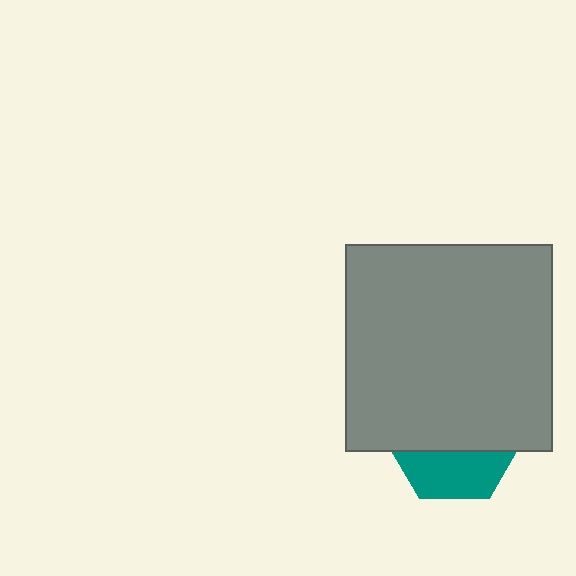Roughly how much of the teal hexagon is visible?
A small part of it is visible (roughly 36%).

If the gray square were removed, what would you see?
You would see the complete teal hexagon.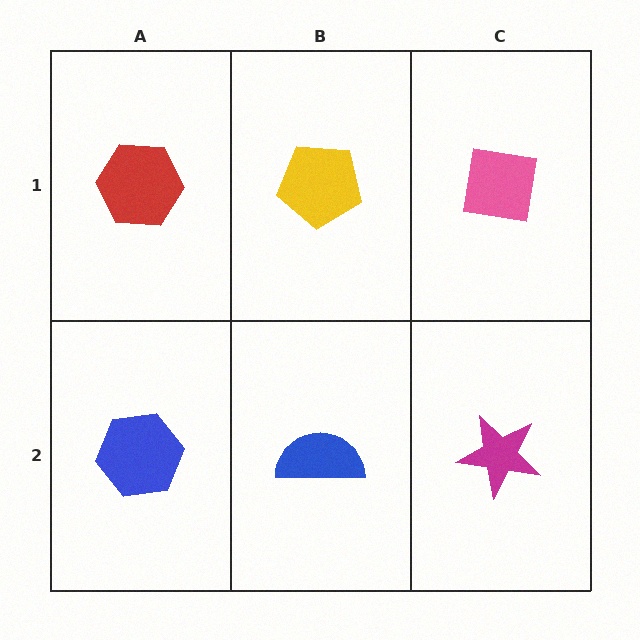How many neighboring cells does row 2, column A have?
2.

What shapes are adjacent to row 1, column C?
A magenta star (row 2, column C), a yellow pentagon (row 1, column B).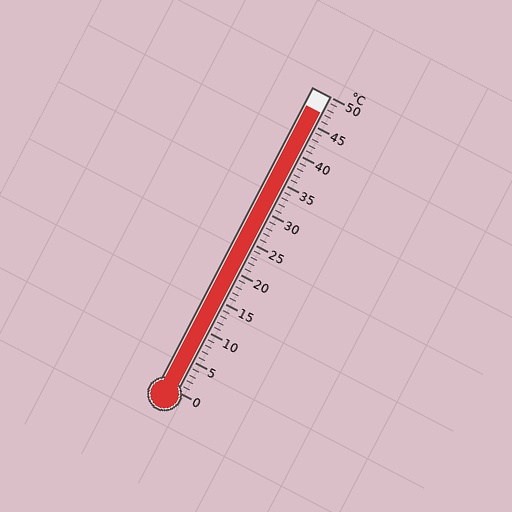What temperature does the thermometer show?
The thermometer shows approximately 47°C.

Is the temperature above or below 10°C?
The temperature is above 10°C.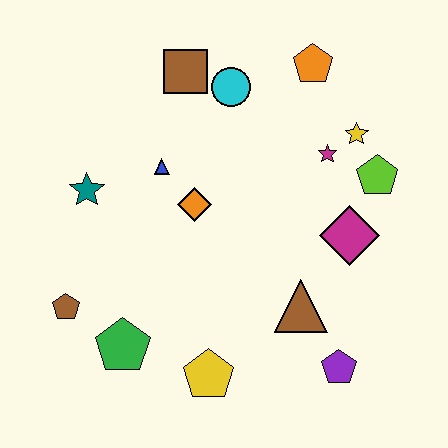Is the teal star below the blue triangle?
Yes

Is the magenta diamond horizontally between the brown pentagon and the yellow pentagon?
No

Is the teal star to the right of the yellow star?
No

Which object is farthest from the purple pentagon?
The brown square is farthest from the purple pentagon.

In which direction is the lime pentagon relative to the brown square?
The lime pentagon is to the right of the brown square.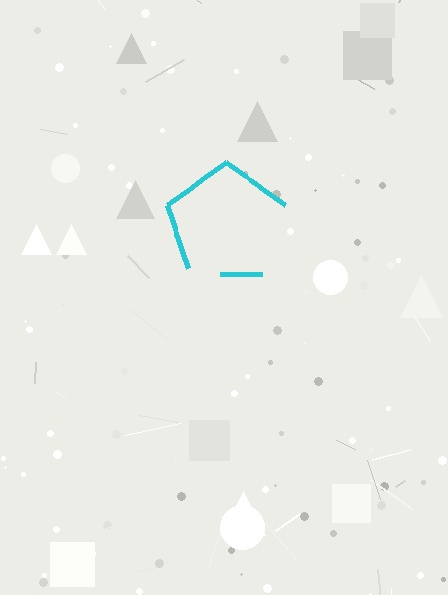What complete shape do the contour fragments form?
The contour fragments form a pentagon.